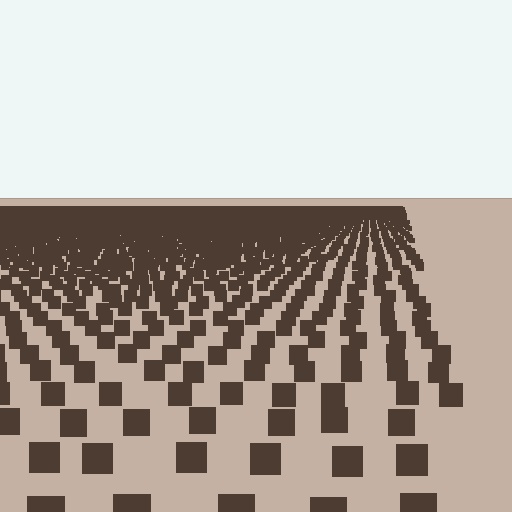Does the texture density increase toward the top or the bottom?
Density increases toward the top.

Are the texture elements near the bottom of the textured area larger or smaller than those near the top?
Larger. Near the bottom, elements are closer to the viewer and appear at a bigger on-screen size.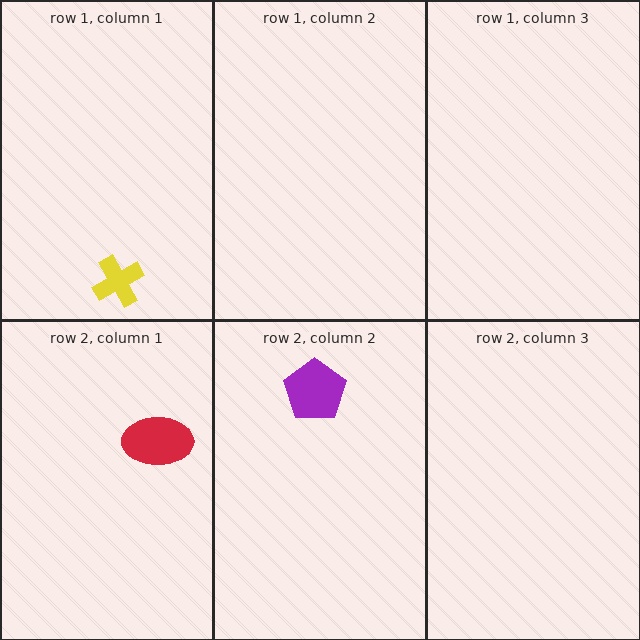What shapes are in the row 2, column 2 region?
The purple pentagon.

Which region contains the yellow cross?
The row 1, column 1 region.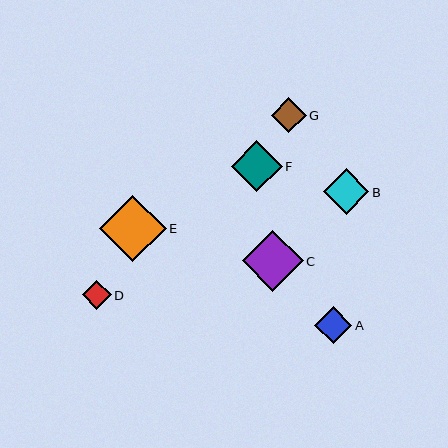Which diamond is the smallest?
Diamond D is the smallest with a size of approximately 29 pixels.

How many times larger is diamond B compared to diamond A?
Diamond B is approximately 1.2 times the size of diamond A.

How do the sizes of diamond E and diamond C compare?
Diamond E and diamond C are approximately the same size.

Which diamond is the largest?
Diamond E is the largest with a size of approximately 67 pixels.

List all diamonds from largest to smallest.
From largest to smallest: E, C, F, B, A, G, D.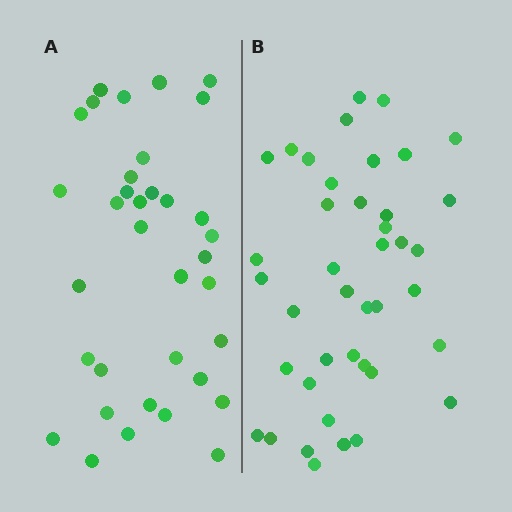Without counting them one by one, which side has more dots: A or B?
Region B (the right region) has more dots.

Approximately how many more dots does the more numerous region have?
Region B has about 6 more dots than region A.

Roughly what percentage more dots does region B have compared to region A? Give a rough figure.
About 15% more.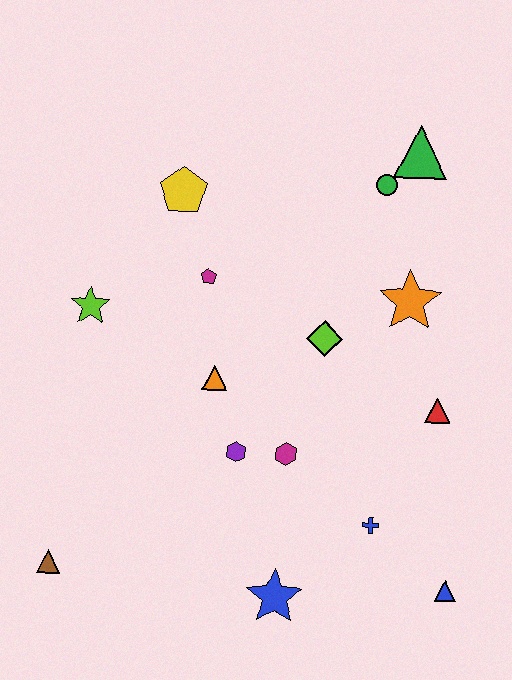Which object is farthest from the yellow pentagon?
The blue triangle is farthest from the yellow pentagon.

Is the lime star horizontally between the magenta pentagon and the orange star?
No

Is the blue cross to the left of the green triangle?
Yes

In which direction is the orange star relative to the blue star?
The orange star is above the blue star.